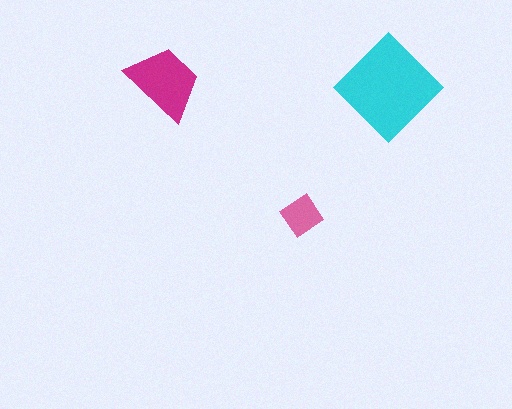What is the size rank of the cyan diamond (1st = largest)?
1st.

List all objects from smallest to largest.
The pink diamond, the magenta trapezoid, the cyan diamond.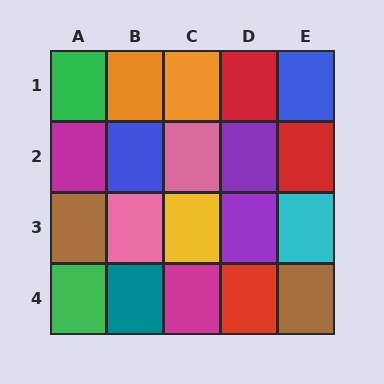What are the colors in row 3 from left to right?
Brown, pink, yellow, purple, cyan.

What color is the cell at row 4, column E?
Brown.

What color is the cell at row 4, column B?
Teal.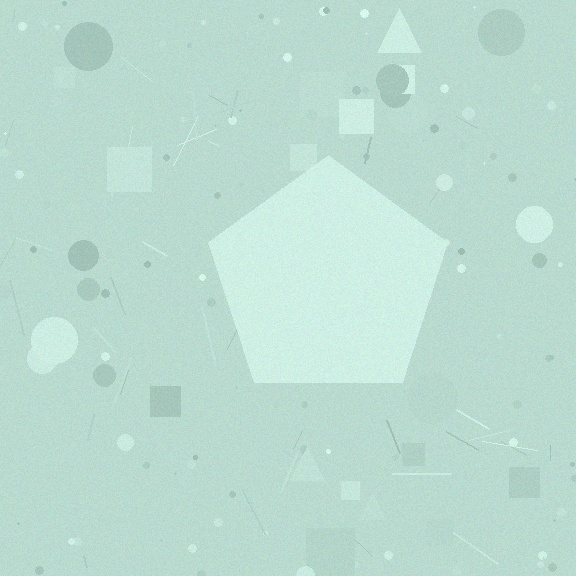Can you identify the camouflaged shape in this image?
The camouflaged shape is a pentagon.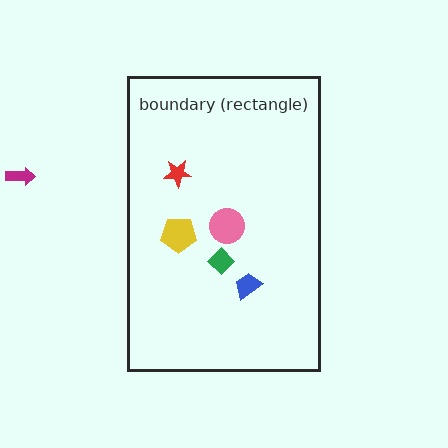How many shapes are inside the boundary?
5 inside, 1 outside.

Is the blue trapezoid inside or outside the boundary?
Inside.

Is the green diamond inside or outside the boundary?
Inside.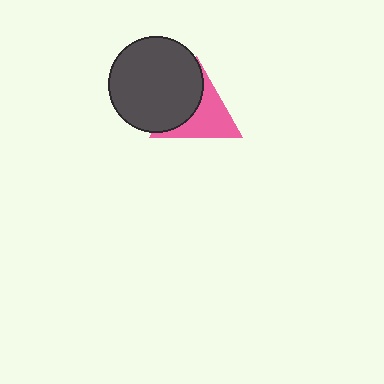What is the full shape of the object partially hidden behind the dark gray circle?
The partially hidden object is a pink triangle.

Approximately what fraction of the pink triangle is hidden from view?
Roughly 45% of the pink triangle is hidden behind the dark gray circle.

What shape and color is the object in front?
The object in front is a dark gray circle.